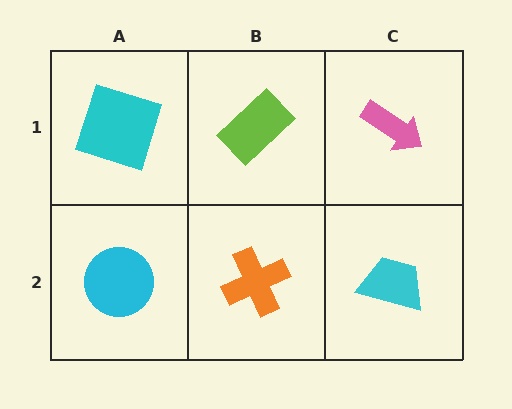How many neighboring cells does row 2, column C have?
2.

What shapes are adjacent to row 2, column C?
A pink arrow (row 1, column C), an orange cross (row 2, column B).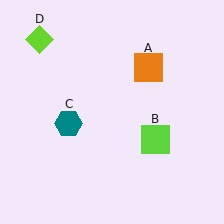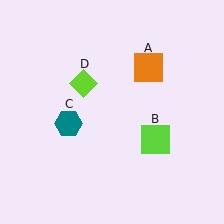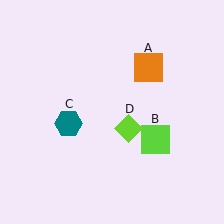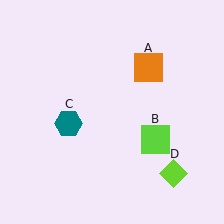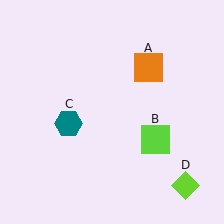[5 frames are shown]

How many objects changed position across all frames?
1 object changed position: lime diamond (object D).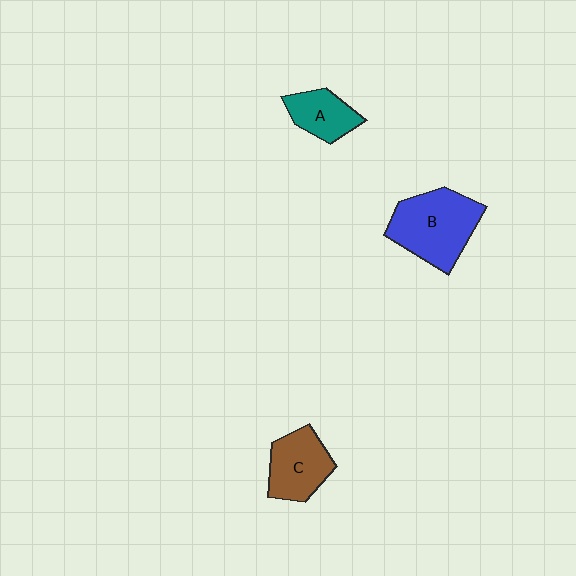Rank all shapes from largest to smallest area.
From largest to smallest: B (blue), C (brown), A (teal).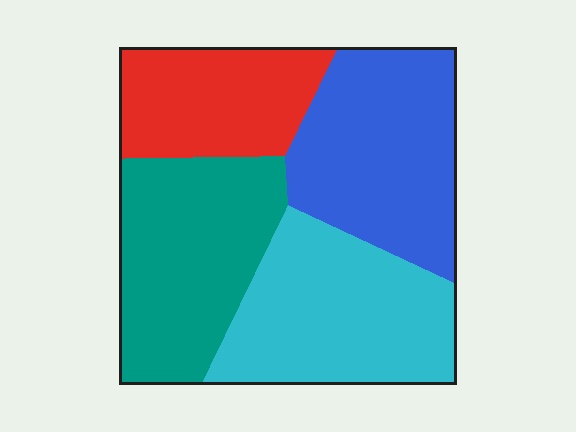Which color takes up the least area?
Red, at roughly 20%.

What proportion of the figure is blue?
Blue takes up about one quarter (1/4) of the figure.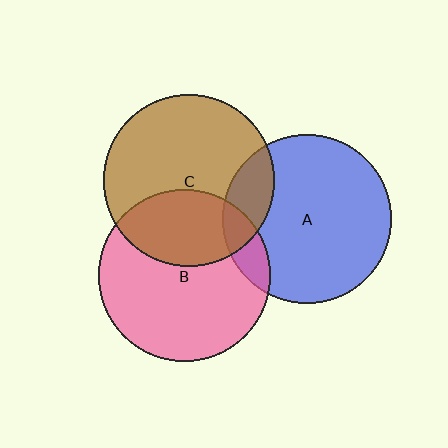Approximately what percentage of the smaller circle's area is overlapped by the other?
Approximately 35%.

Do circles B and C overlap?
Yes.